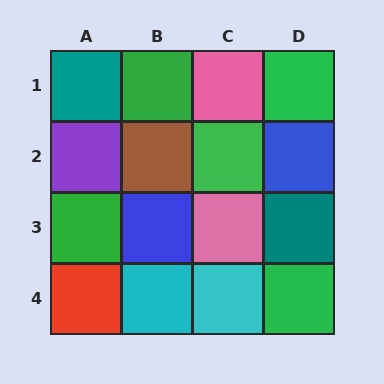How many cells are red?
1 cell is red.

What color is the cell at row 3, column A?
Green.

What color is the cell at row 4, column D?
Green.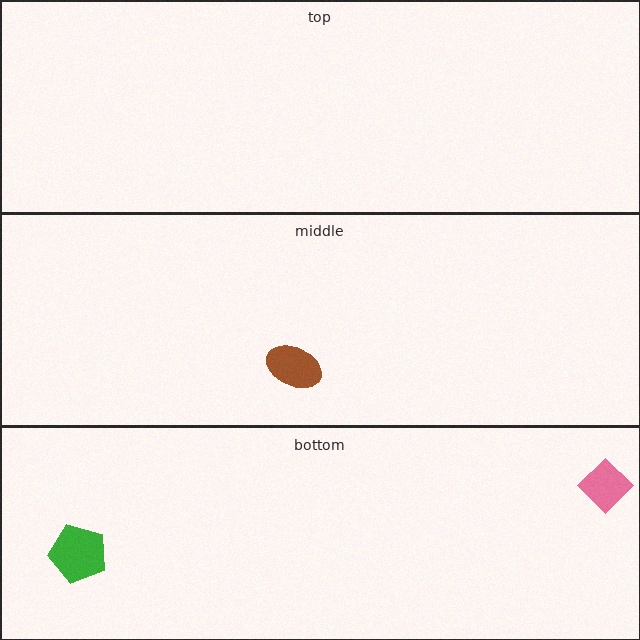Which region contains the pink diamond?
The bottom region.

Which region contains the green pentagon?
The bottom region.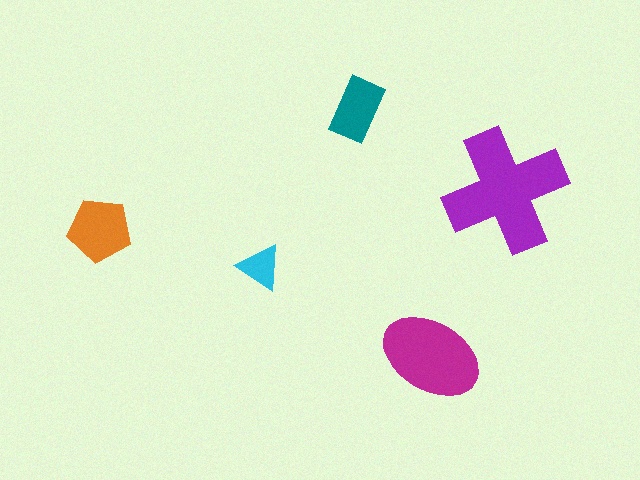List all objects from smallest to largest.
The cyan triangle, the teal rectangle, the orange pentagon, the magenta ellipse, the purple cross.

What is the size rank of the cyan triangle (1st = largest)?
5th.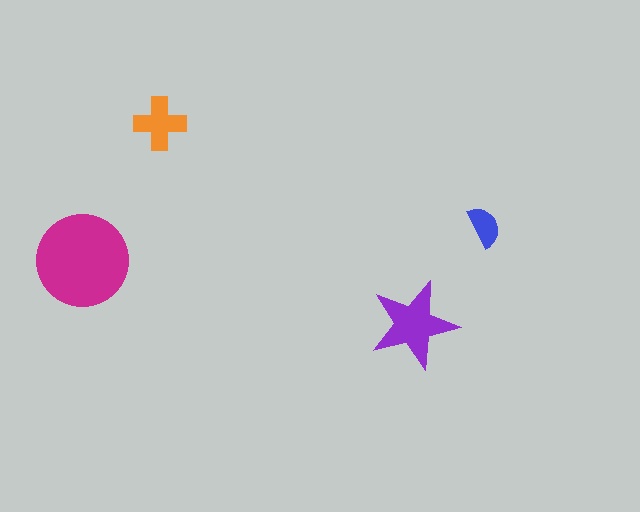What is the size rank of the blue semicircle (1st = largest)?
4th.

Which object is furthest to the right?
The blue semicircle is rightmost.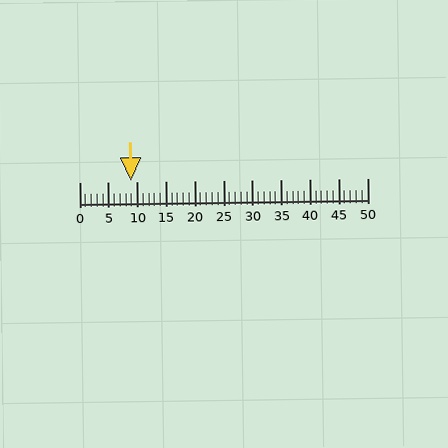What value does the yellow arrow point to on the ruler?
The yellow arrow points to approximately 9.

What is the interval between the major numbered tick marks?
The major tick marks are spaced 5 units apart.